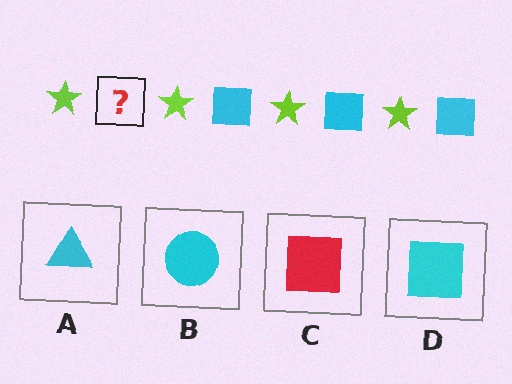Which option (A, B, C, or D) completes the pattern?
D.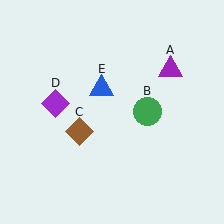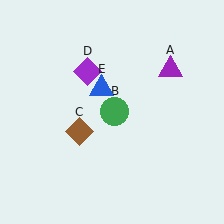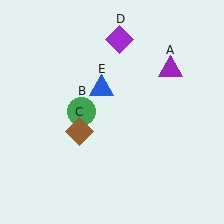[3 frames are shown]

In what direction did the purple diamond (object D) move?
The purple diamond (object D) moved up and to the right.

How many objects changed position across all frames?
2 objects changed position: green circle (object B), purple diamond (object D).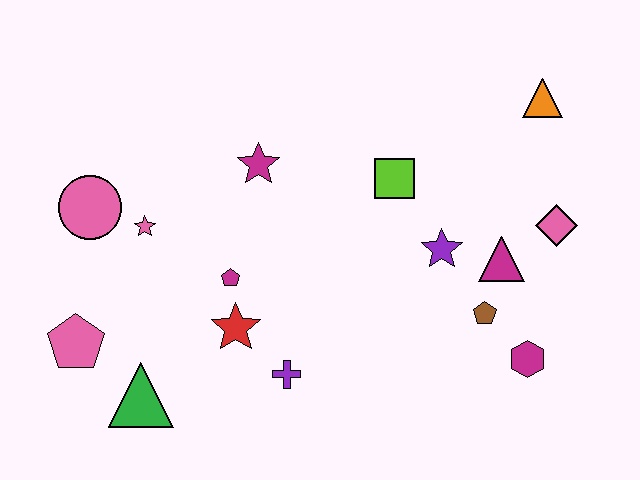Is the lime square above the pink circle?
Yes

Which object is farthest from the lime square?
The pink pentagon is farthest from the lime square.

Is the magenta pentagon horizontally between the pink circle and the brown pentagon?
Yes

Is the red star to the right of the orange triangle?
No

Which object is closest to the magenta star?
The magenta pentagon is closest to the magenta star.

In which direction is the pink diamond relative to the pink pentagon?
The pink diamond is to the right of the pink pentagon.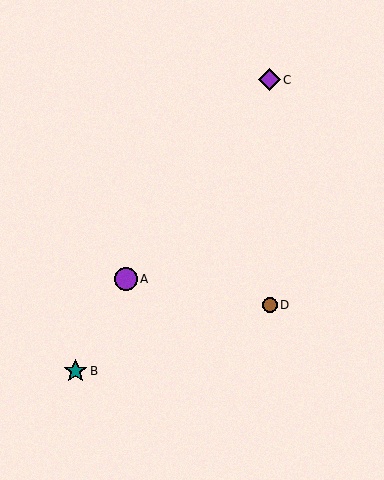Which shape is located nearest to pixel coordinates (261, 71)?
The purple diamond (labeled C) at (269, 80) is nearest to that location.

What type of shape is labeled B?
Shape B is a teal star.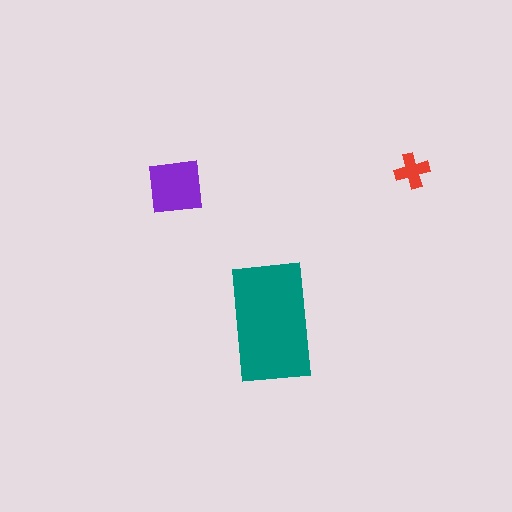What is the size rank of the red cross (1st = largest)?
3rd.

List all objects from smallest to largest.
The red cross, the purple square, the teal rectangle.